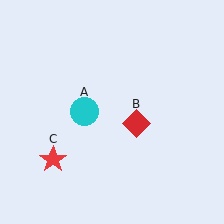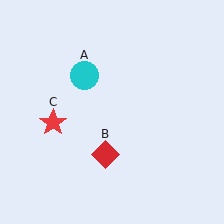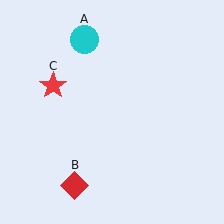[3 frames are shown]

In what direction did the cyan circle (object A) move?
The cyan circle (object A) moved up.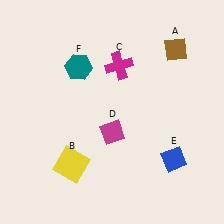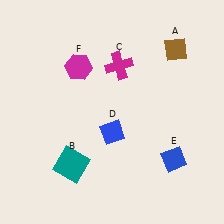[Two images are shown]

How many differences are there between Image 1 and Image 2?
There are 3 differences between the two images.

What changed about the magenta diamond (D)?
In Image 1, D is magenta. In Image 2, it changed to blue.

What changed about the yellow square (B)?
In Image 1, B is yellow. In Image 2, it changed to teal.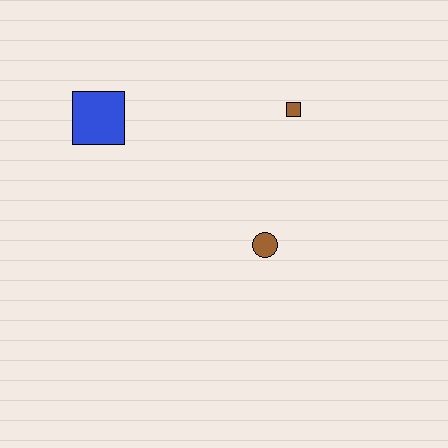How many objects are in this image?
There are 3 objects.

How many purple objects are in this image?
There are no purple objects.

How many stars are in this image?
There are no stars.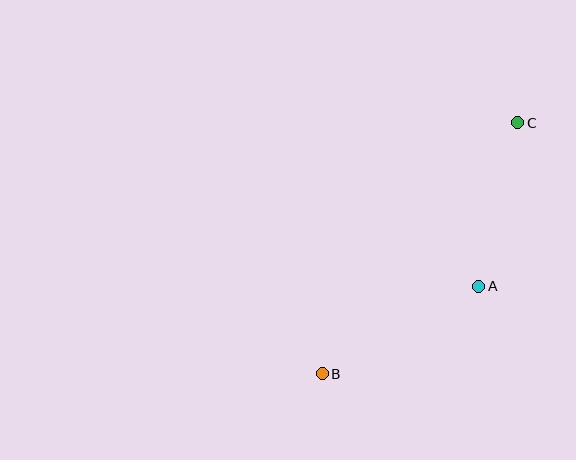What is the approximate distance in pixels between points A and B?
The distance between A and B is approximately 179 pixels.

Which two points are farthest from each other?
Points B and C are farthest from each other.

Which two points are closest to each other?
Points A and C are closest to each other.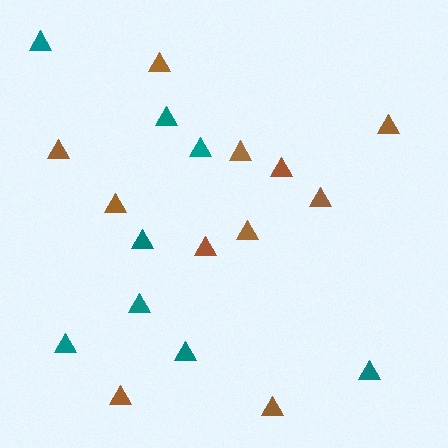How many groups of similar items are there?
There are 2 groups: one group of teal triangles (8) and one group of brown triangles (11).